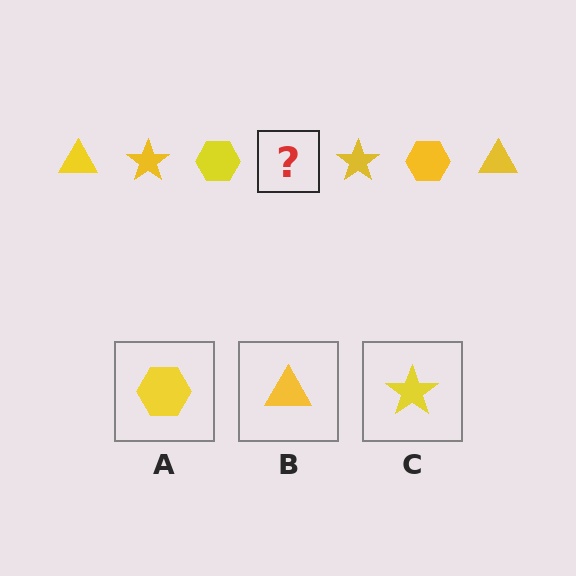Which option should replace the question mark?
Option B.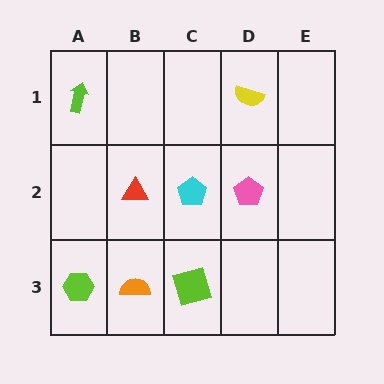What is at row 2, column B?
A red triangle.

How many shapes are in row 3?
3 shapes.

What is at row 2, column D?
A pink pentagon.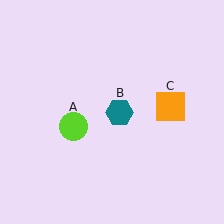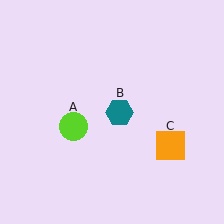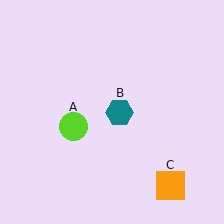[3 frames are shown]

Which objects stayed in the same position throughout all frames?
Lime circle (object A) and teal hexagon (object B) remained stationary.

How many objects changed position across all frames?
1 object changed position: orange square (object C).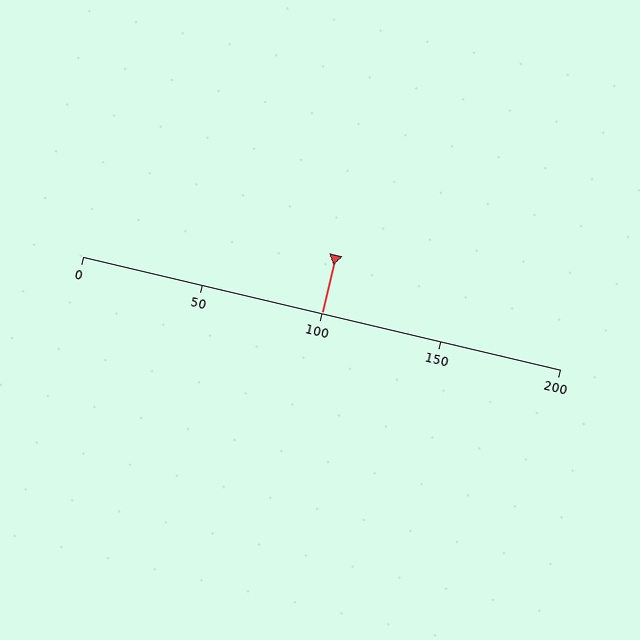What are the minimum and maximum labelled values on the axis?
The axis runs from 0 to 200.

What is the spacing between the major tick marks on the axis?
The major ticks are spaced 50 apart.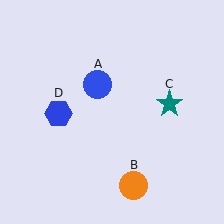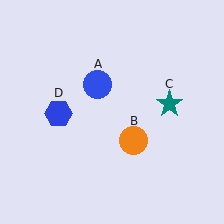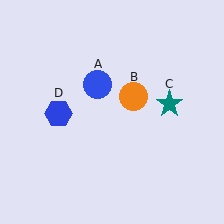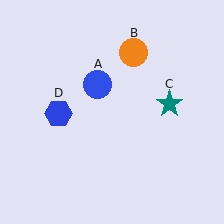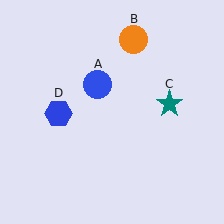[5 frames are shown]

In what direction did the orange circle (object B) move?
The orange circle (object B) moved up.